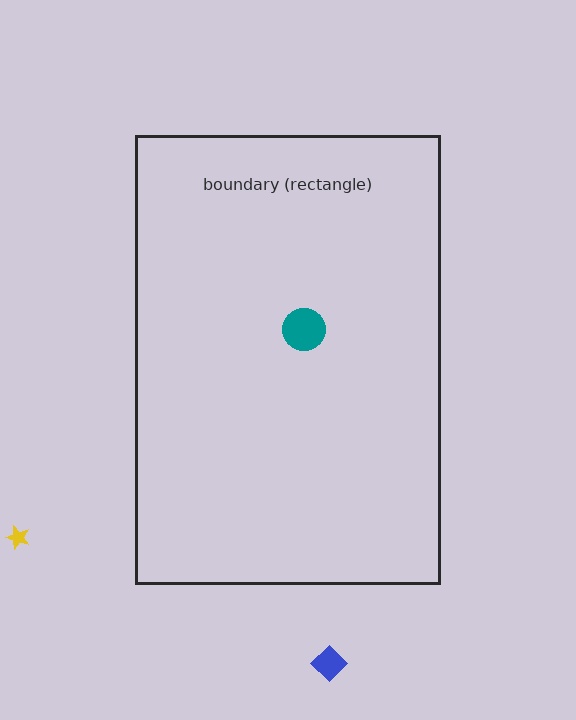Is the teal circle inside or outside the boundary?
Inside.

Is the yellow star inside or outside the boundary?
Outside.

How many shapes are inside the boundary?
1 inside, 2 outside.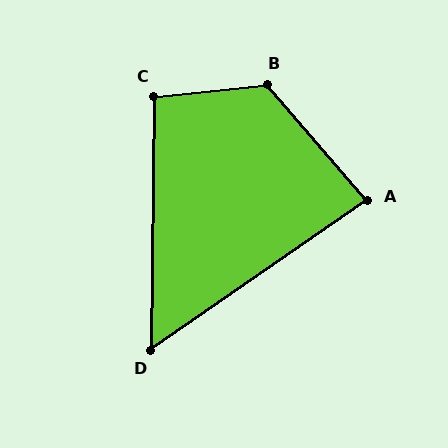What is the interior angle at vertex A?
Approximately 84 degrees (acute).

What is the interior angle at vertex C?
Approximately 96 degrees (obtuse).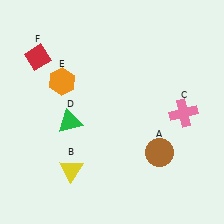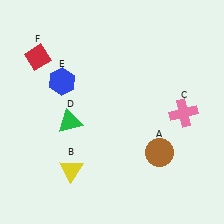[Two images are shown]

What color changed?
The hexagon (E) changed from orange in Image 1 to blue in Image 2.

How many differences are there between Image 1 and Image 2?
There is 1 difference between the two images.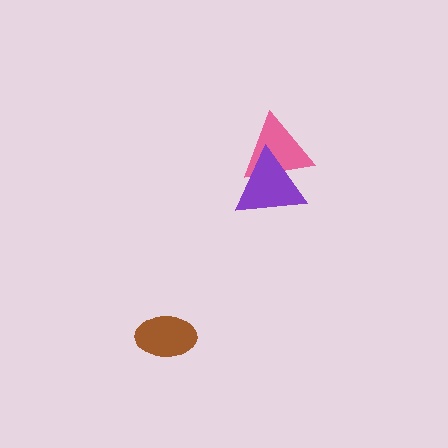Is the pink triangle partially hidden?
Yes, it is partially covered by another shape.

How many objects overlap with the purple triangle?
1 object overlaps with the purple triangle.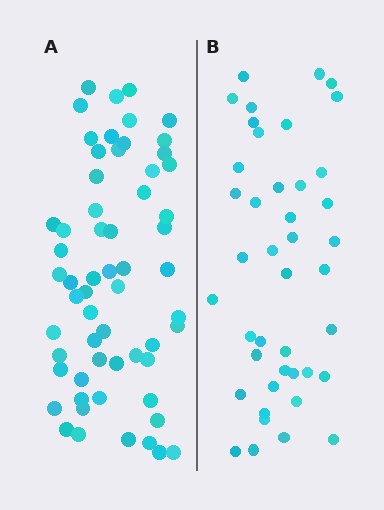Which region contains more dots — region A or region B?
Region A (the left region) has more dots.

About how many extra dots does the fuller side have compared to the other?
Region A has approximately 20 more dots than region B.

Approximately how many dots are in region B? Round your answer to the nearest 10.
About 40 dots. (The exact count is 42, which rounds to 40.)